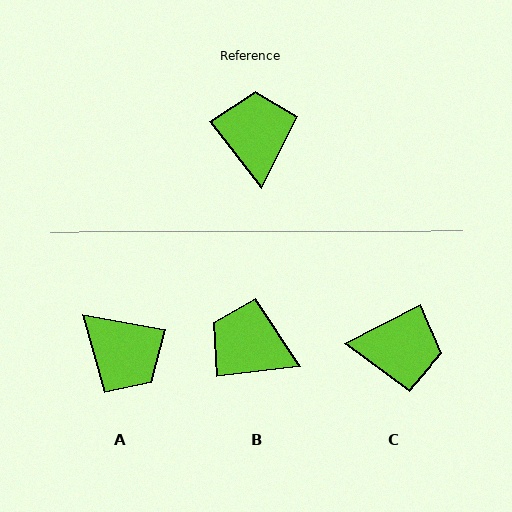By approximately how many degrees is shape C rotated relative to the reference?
Approximately 100 degrees clockwise.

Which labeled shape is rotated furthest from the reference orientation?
A, about 138 degrees away.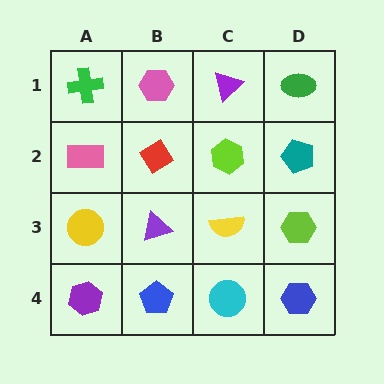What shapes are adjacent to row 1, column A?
A pink rectangle (row 2, column A), a pink hexagon (row 1, column B).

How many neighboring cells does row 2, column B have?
4.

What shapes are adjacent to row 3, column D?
A teal pentagon (row 2, column D), a blue hexagon (row 4, column D), a yellow semicircle (row 3, column C).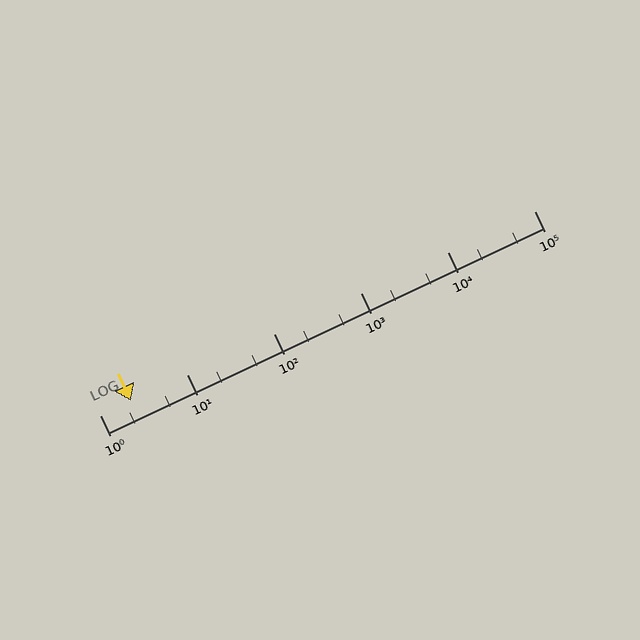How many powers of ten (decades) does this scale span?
The scale spans 5 decades, from 1 to 100000.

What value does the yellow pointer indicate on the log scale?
The pointer indicates approximately 2.3.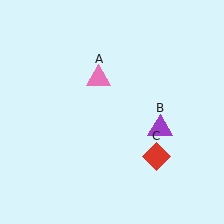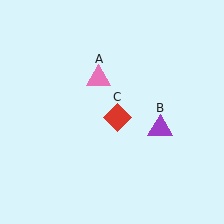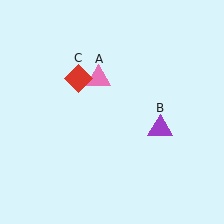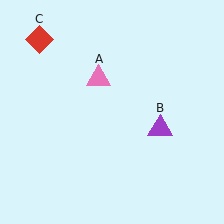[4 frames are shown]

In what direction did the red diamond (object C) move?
The red diamond (object C) moved up and to the left.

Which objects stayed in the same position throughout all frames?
Pink triangle (object A) and purple triangle (object B) remained stationary.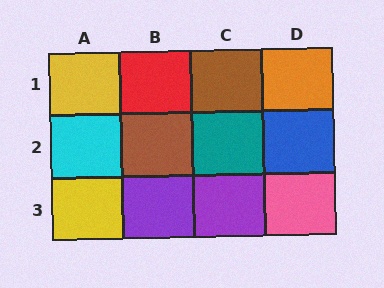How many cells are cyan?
1 cell is cyan.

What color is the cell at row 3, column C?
Purple.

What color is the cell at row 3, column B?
Purple.